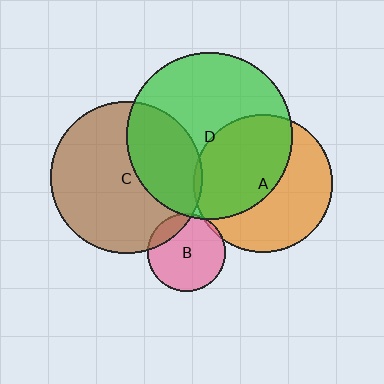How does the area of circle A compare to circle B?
Approximately 3.2 times.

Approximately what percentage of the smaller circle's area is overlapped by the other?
Approximately 5%.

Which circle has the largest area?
Circle D (green).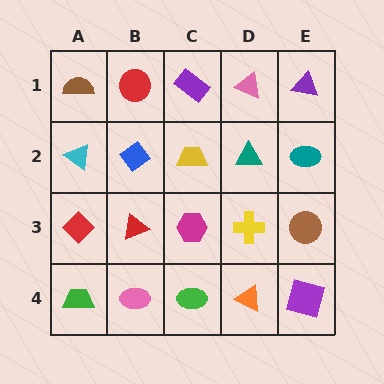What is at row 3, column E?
A brown circle.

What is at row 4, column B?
A pink ellipse.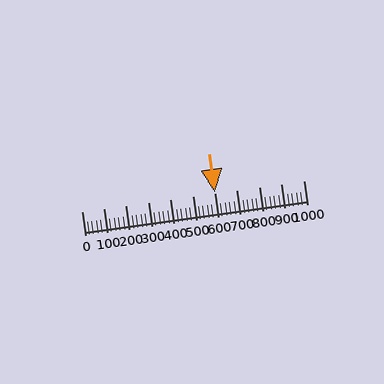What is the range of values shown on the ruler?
The ruler shows values from 0 to 1000.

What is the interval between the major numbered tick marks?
The major tick marks are spaced 100 units apart.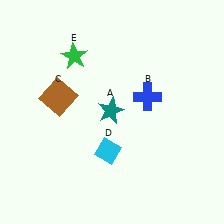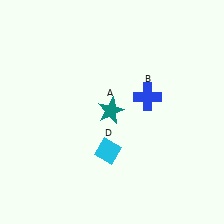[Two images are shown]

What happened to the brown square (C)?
The brown square (C) was removed in Image 2. It was in the top-left area of Image 1.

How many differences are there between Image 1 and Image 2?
There are 2 differences between the two images.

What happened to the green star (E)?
The green star (E) was removed in Image 2. It was in the top-left area of Image 1.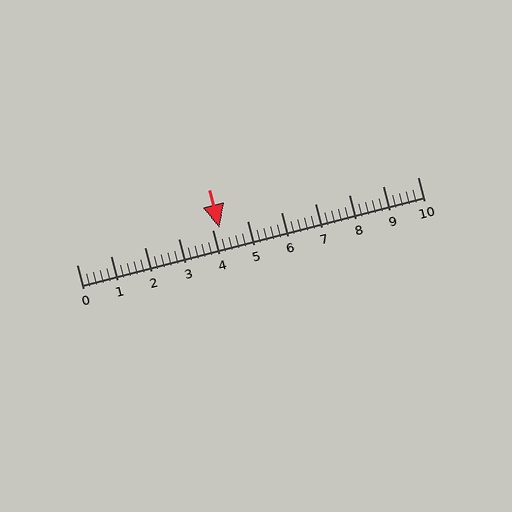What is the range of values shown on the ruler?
The ruler shows values from 0 to 10.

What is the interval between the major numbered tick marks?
The major tick marks are spaced 1 units apart.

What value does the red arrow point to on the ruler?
The red arrow points to approximately 4.2.